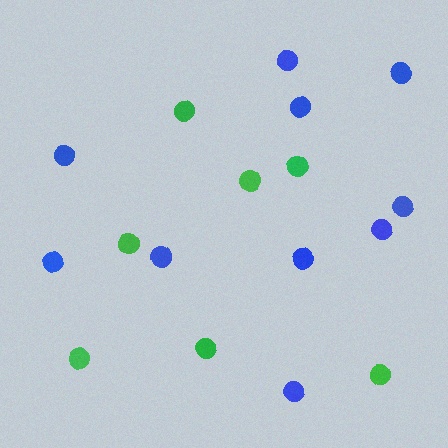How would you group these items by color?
There are 2 groups: one group of green circles (7) and one group of blue circles (10).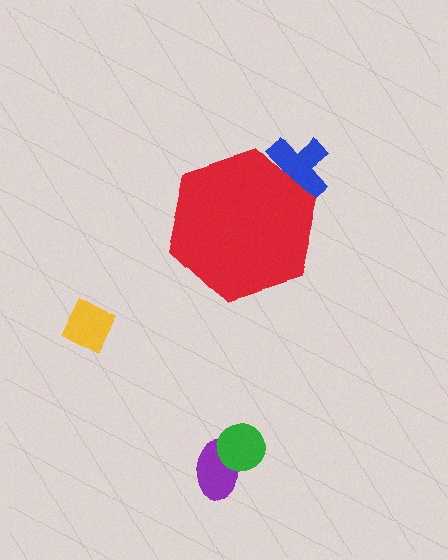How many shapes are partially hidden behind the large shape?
1 shape is partially hidden.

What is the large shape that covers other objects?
A red hexagon.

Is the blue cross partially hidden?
Yes, the blue cross is partially hidden behind the red hexagon.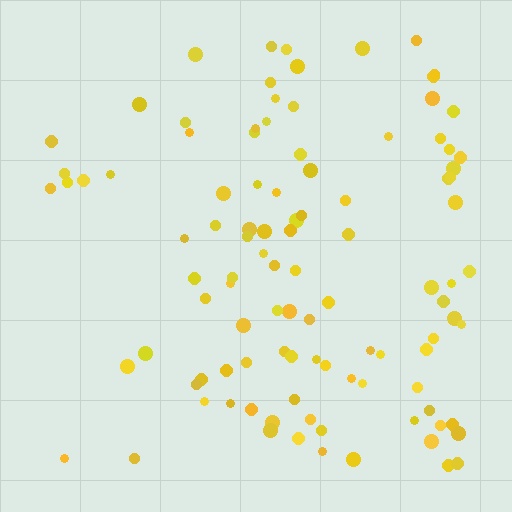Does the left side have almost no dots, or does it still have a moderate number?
Still a moderate number, just noticeably fewer than the right.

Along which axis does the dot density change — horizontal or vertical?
Horizontal.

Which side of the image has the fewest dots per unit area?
The left.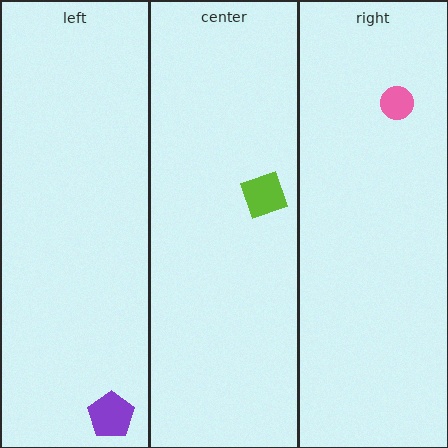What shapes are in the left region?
The purple pentagon.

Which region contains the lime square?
The center region.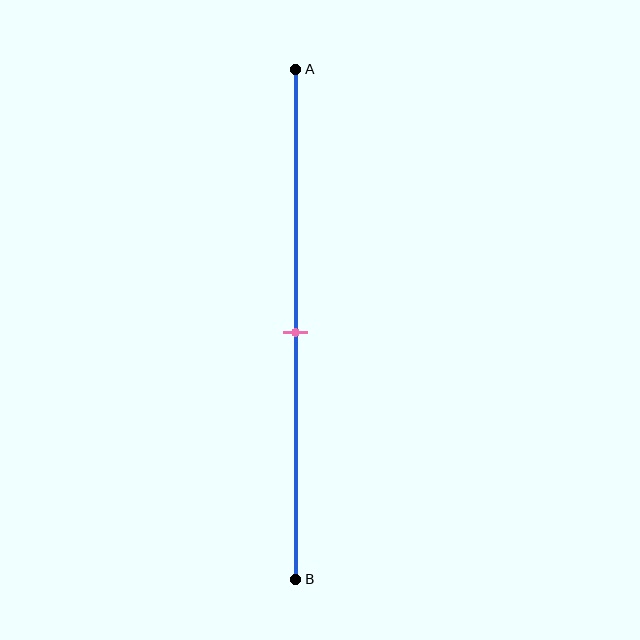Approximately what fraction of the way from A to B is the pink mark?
The pink mark is approximately 50% of the way from A to B.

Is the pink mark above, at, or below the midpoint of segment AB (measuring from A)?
The pink mark is approximately at the midpoint of segment AB.